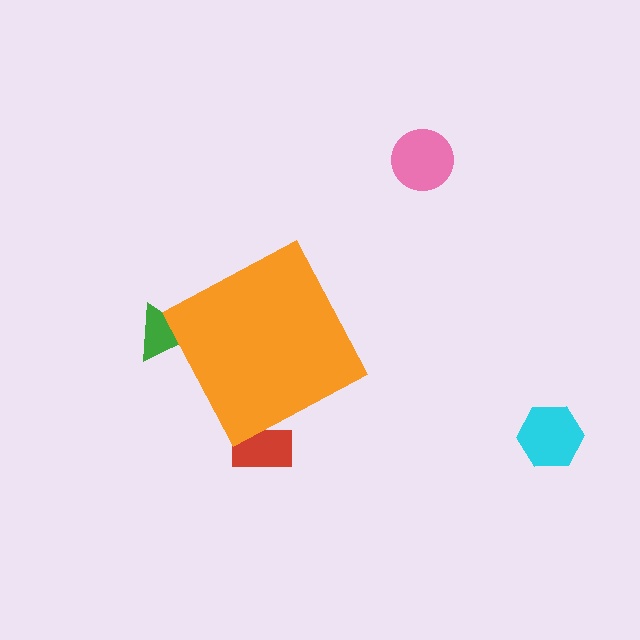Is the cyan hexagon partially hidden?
No, the cyan hexagon is fully visible.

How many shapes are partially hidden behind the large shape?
2 shapes are partially hidden.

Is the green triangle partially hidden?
Yes, the green triangle is partially hidden behind the orange diamond.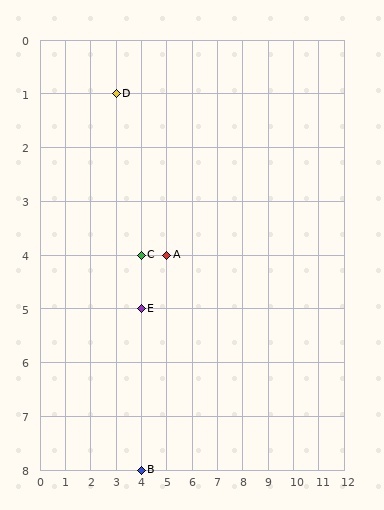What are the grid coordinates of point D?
Point D is at grid coordinates (3, 1).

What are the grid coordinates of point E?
Point E is at grid coordinates (4, 5).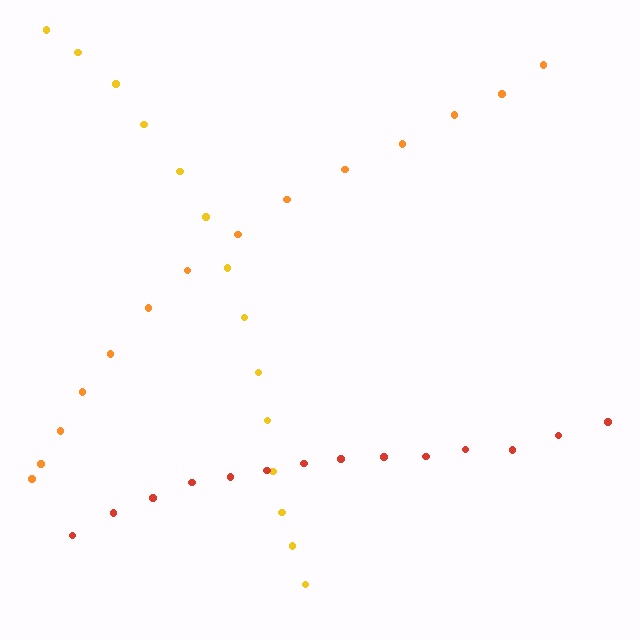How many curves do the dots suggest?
There are 3 distinct paths.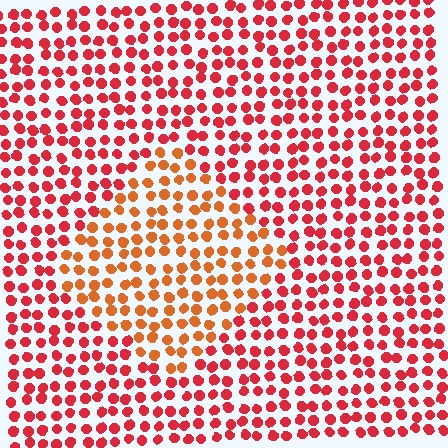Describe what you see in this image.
The image is filled with small red elements in a uniform arrangement. A diamond-shaped region is visible where the elements are tinted to a slightly different hue, forming a subtle color boundary.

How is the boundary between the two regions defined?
The boundary is defined purely by a slight shift in hue (about 29 degrees). Spacing, size, and orientation are identical on both sides.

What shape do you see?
I see a diamond.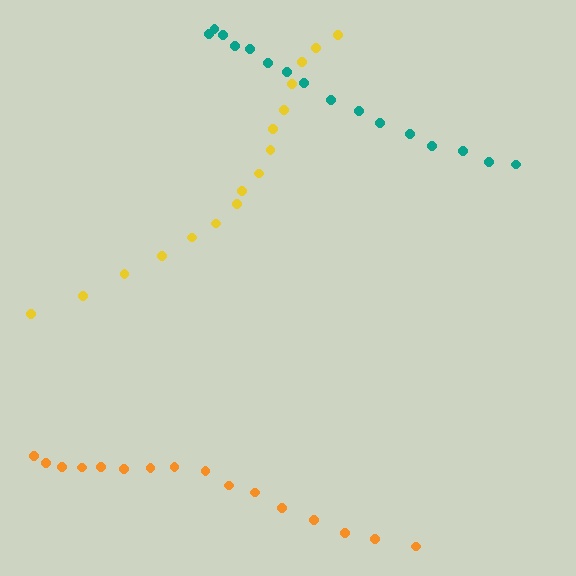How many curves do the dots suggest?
There are 3 distinct paths.